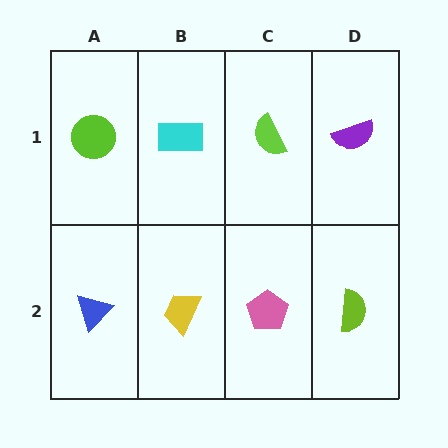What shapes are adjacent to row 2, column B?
A cyan rectangle (row 1, column B), a blue triangle (row 2, column A), a pink pentagon (row 2, column C).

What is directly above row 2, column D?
A purple semicircle.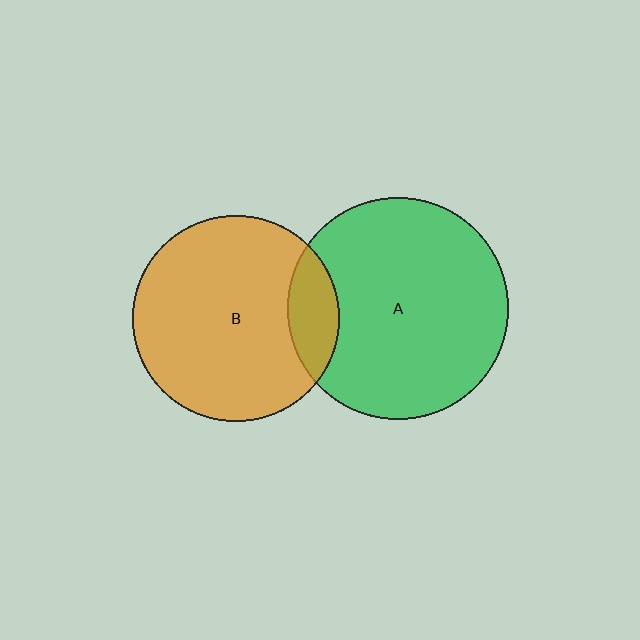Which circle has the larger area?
Circle A (green).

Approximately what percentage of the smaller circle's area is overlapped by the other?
Approximately 15%.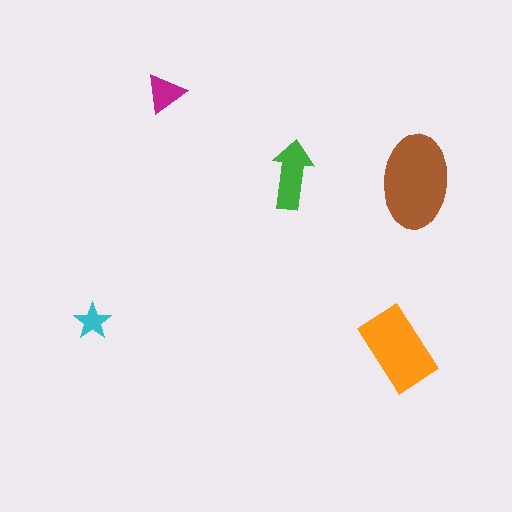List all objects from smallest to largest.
The cyan star, the magenta triangle, the green arrow, the orange rectangle, the brown ellipse.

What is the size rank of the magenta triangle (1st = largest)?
4th.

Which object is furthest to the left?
The cyan star is leftmost.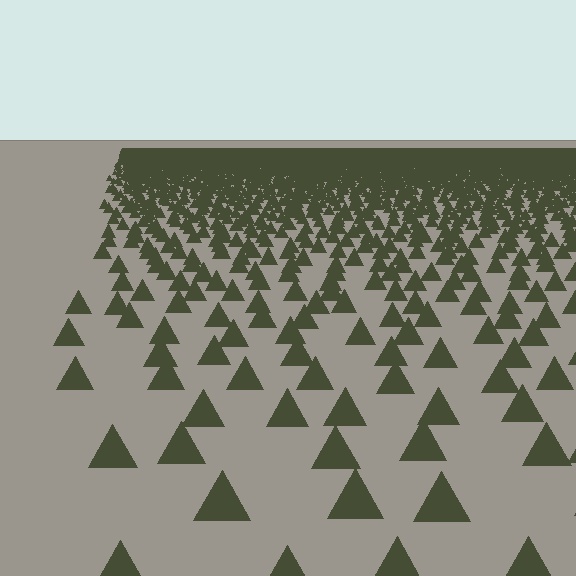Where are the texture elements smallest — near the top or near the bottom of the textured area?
Near the top.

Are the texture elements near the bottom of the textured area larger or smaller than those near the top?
Larger. Near the bottom, elements are closer to the viewer and appear at a bigger on-screen size.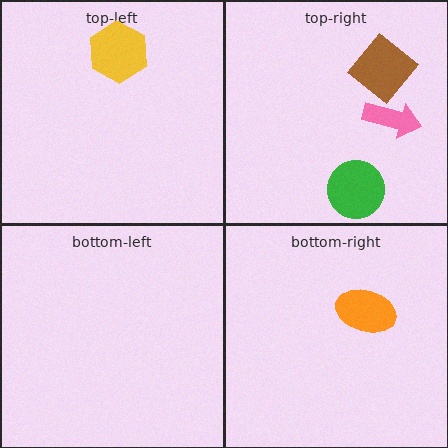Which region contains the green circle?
The top-right region.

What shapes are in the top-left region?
The yellow hexagon.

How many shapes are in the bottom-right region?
1.